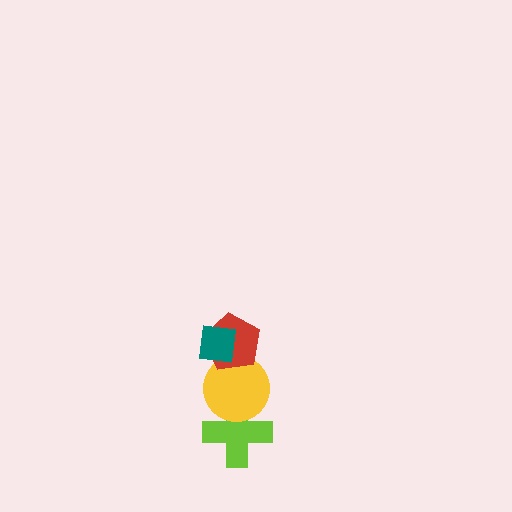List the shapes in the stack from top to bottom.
From top to bottom: the teal square, the red pentagon, the yellow circle, the lime cross.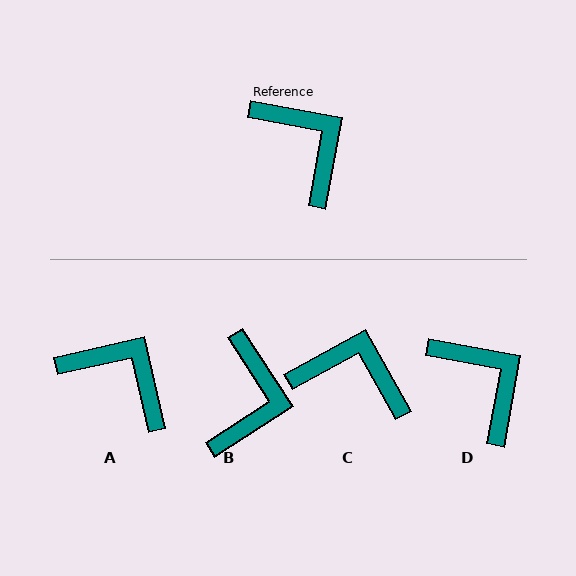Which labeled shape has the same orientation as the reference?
D.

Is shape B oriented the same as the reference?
No, it is off by about 47 degrees.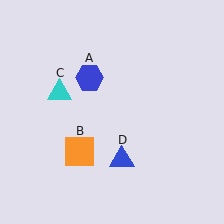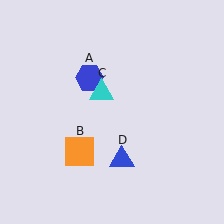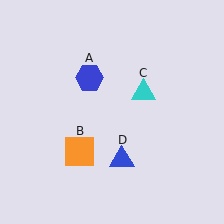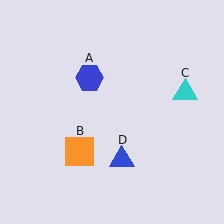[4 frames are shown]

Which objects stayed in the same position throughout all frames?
Blue hexagon (object A) and orange square (object B) and blue triangle (object D) remained stationary.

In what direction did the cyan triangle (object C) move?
The cyan triangle (object C) moved right.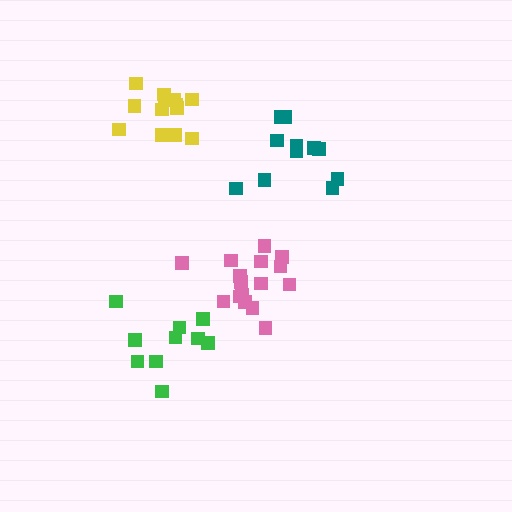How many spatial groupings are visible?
There are 4 spatial groupings.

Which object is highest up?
The yellow cluster is topmost.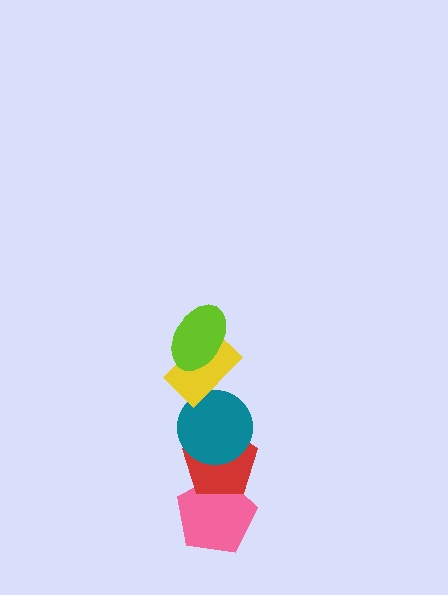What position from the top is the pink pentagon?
The pink pentagon is 5th from the top.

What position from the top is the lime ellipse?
The lime ellipse is 1st from the top.